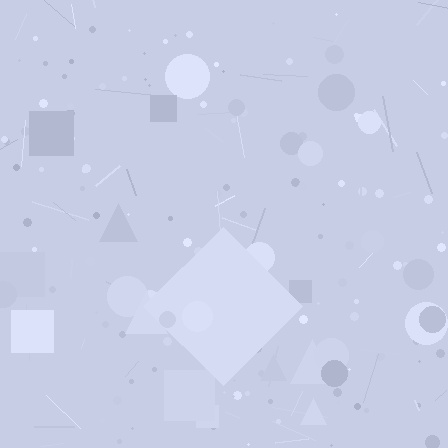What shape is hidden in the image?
A diamond is hidden in the image.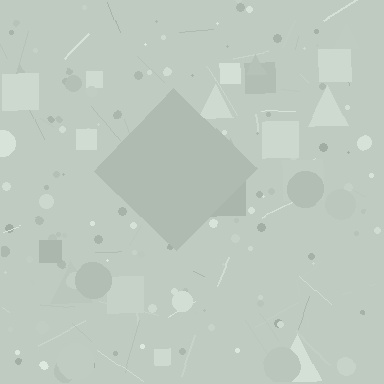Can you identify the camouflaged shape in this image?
The camouflaged shape is a diamond.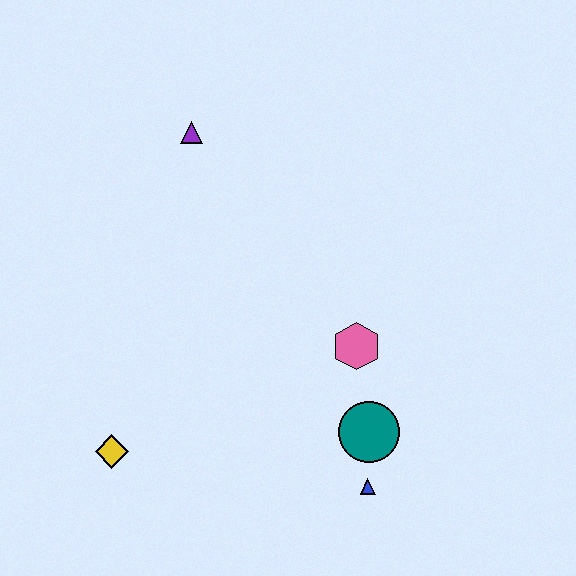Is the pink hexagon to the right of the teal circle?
No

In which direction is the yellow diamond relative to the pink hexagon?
The yellow diamond is to the left of the pink hexagon.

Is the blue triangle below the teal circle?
Yes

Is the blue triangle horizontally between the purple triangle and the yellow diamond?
No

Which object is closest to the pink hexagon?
The teal circle is closest to the pink hexagon.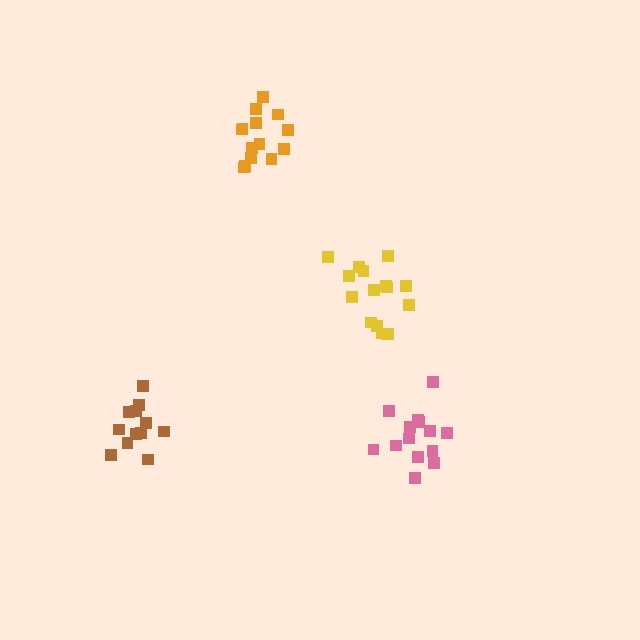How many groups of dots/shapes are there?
There are 4 groups.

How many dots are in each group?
Group 1: 15 dots, Group 2: 15 dots, Group 3: 12 dots, Group 4: 14 dots (56 total).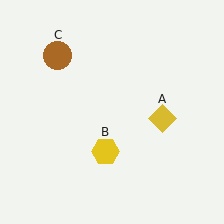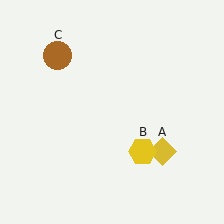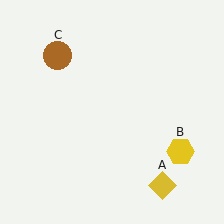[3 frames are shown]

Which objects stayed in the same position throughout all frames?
Brown circle (object C) remained stationary.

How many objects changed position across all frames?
2 objects changed position: yellow diamond (object A), yellow hexagon (object B).